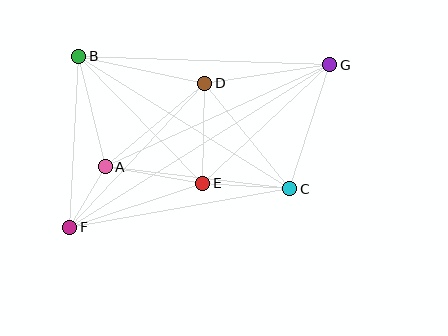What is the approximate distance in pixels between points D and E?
The distance between D and E is approximately 100 pixels.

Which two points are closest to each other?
Points A and F are closest to each other.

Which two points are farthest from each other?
Points F and G are farthest from each other.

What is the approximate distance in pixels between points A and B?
The distance between A and B is approximately 113 pixels.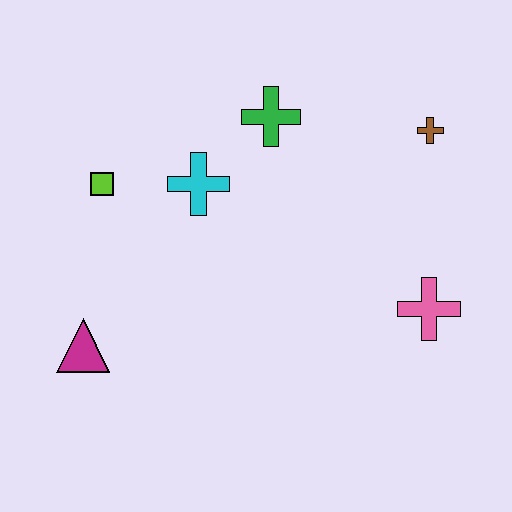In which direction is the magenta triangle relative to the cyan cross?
The magenta triangle is below the cyan cross.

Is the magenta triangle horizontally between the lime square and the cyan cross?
No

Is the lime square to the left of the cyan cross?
Yes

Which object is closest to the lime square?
The cyan cross is closest to the lime square.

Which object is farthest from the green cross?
The magenta triangle is farthest from the green cross.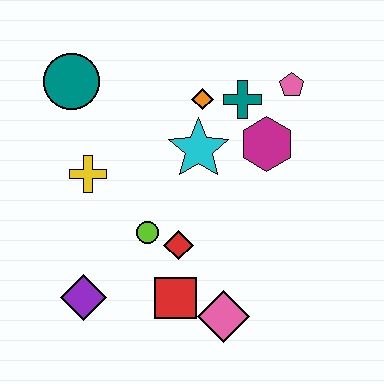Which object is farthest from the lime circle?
The pink pentagon is farthest from the lime circle.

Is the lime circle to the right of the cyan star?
No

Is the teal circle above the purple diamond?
Yes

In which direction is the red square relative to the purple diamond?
The red square is to the right of the purple diamond.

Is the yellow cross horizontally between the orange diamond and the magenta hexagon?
No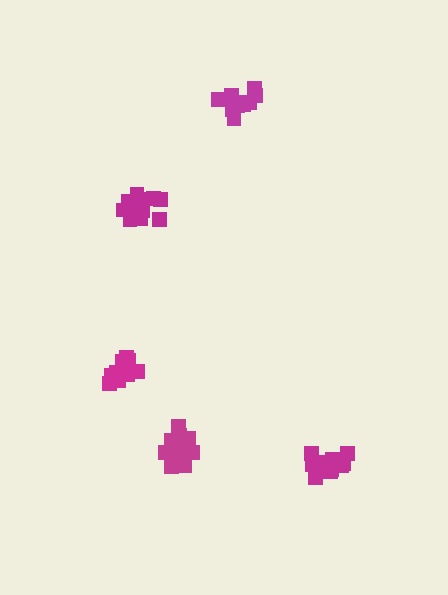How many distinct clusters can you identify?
There are 5 distinct clusters.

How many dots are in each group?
Group 1: 11 dots, Group 2: 12 dots, Group 3: 13 dots, Group 4: 14 dots, Group 5: 15 dots (65 total).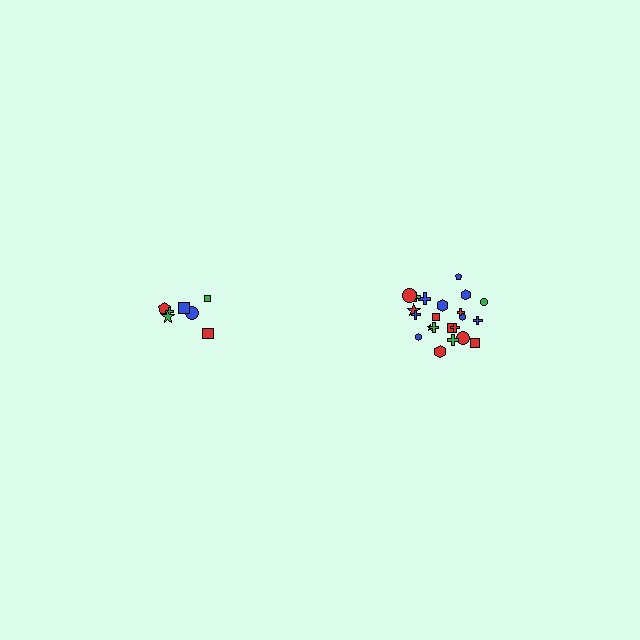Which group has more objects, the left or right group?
The right group.